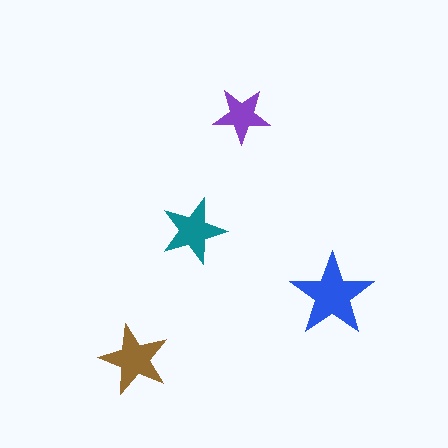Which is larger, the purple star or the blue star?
The blue one.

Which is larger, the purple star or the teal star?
The teal one.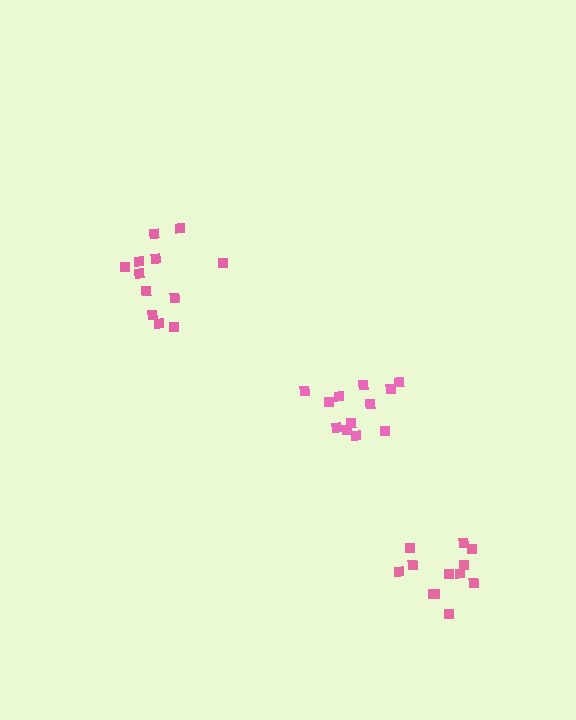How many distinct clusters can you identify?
There are 3 distinct clusters.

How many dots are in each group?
Group 1: 12 dots, Group 2: 12 dots, Group 3: 12 dots (36 total).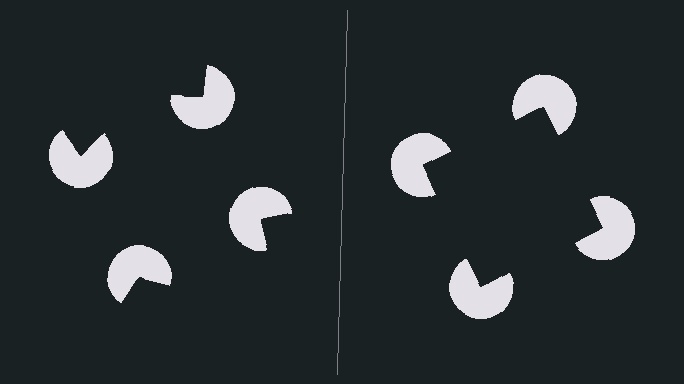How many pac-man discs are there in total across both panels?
8 — 4 on each side.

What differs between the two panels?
The pac-man discs are positioned identically on both sides; only the wedge orientations differ. On the right they align to a square; on the left they are misaligned.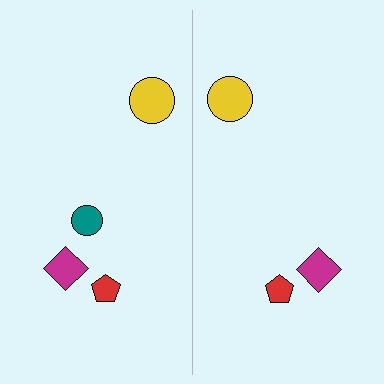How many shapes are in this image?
There are 7 shapes in this image.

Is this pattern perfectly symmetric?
No, the pattern is not perfectly symmetric. A teal circle is missing from the right side.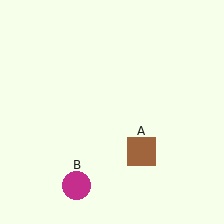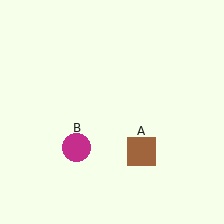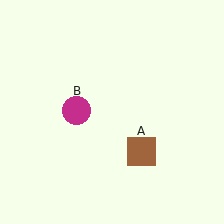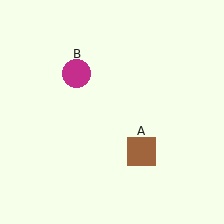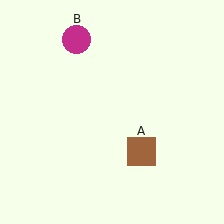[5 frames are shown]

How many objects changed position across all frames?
1 object changed position: magenta circle (object B).